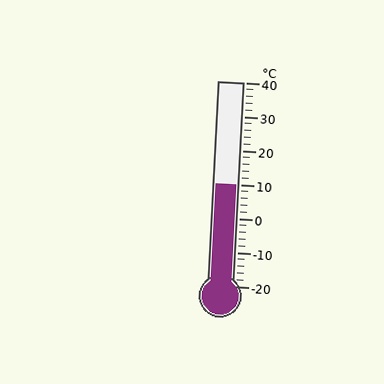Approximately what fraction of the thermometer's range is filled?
The thermometer is filled to approximately 50% of its range.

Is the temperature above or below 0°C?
The temperature is above 0°C.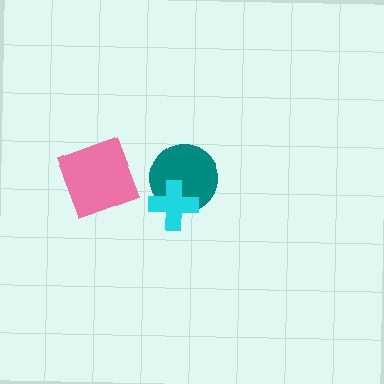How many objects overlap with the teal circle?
1 object overlaps with the teal circle.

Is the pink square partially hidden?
No, no other shape covers it.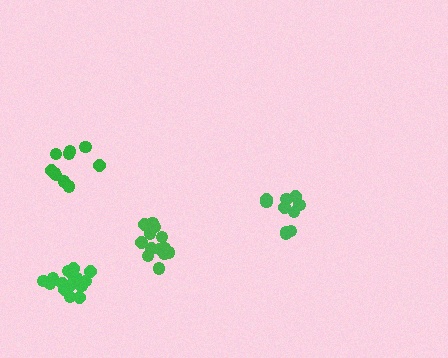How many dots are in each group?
Group 1: 10 dots, Group 2: 15 dots, Group 3: 10 dots, Group 4: 14 dots (49 total).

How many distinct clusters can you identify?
There are 4 distinct clusters.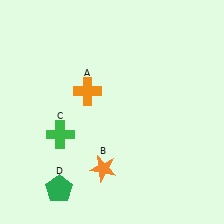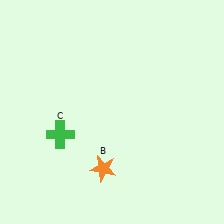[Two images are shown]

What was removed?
The orange cross (A), the green pentagon (D) were removed in Image 2.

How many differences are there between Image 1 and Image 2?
There are 2 differences between the two images.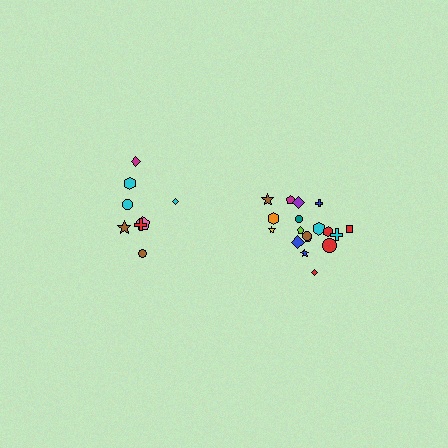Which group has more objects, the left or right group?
The right group.